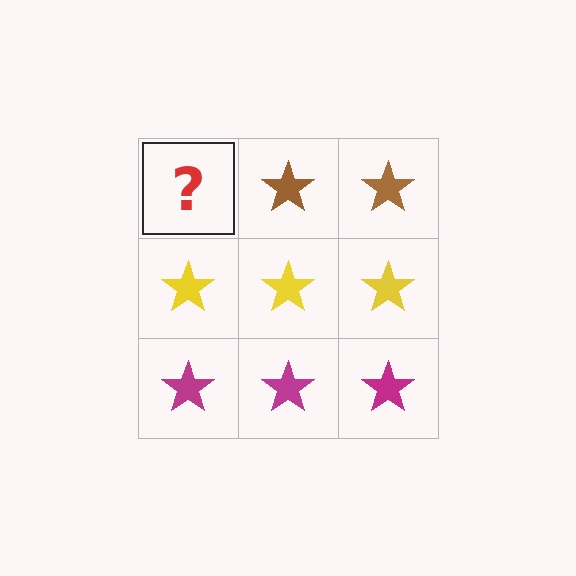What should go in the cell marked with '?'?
The missing cell should contain a brown star.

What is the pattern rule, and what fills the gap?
The rule is that each row has a consistent color. The gap should be filled with a brown star.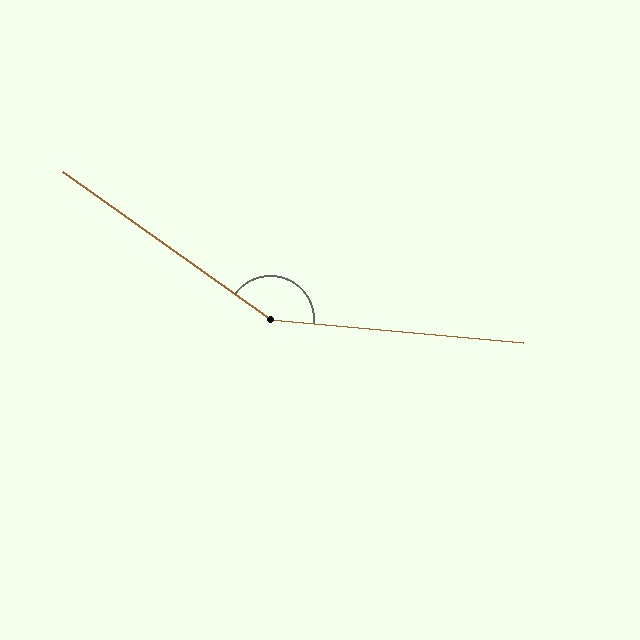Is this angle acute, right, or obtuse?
It is obtuse.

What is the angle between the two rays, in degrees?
Approximately 150 degrees.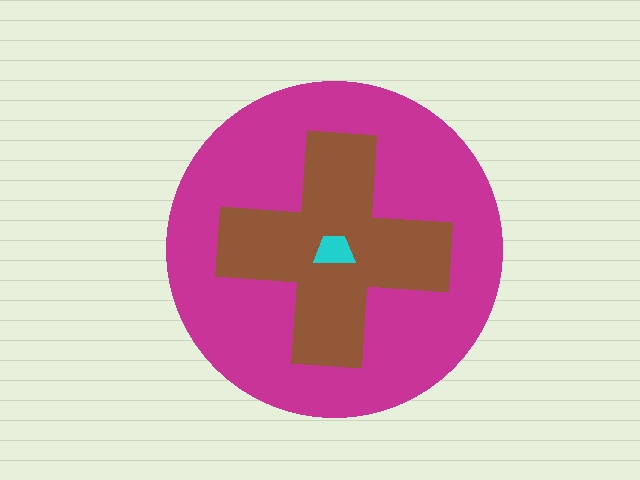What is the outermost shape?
The magenta circle.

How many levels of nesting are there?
3.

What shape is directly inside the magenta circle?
The brown cross.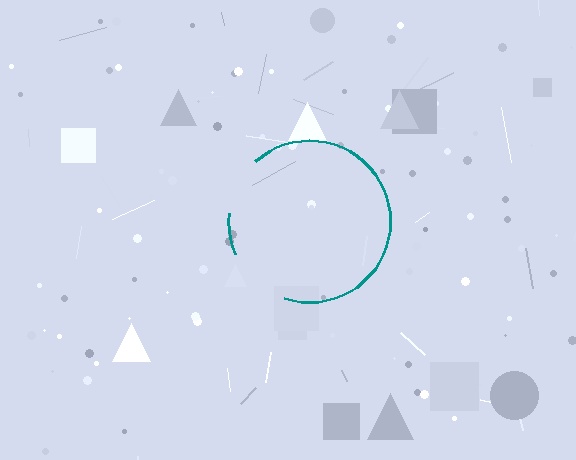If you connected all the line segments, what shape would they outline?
They would outline a circle.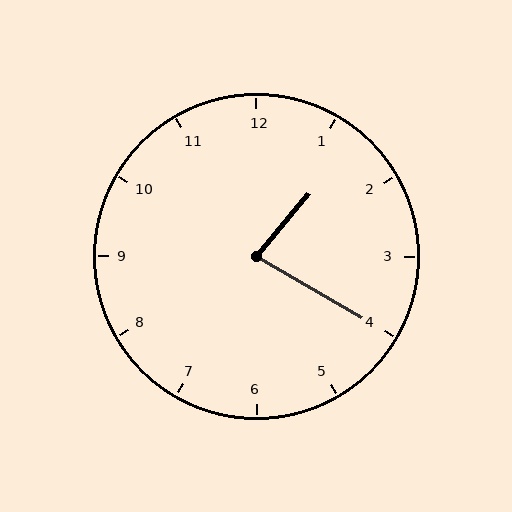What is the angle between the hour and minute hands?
Approximately 80 degrees.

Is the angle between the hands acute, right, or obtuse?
It is acute.